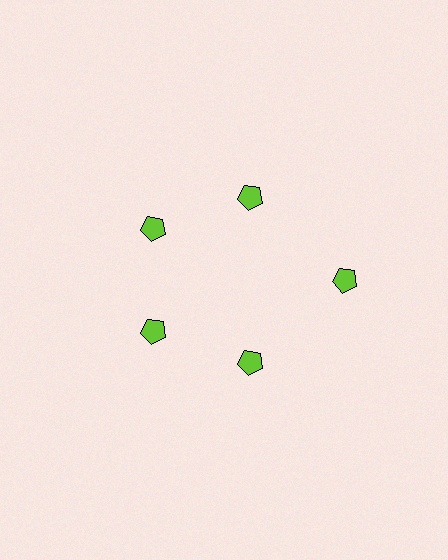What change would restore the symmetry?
The symmetry would be restored by moving it inward, back onto the ring so that all 5 pentagons sit at equal angles and equal distance from the center.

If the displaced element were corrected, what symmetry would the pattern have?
It would have 5-fold rotational symmetry — the pattern would map onto itself every 72 degrees.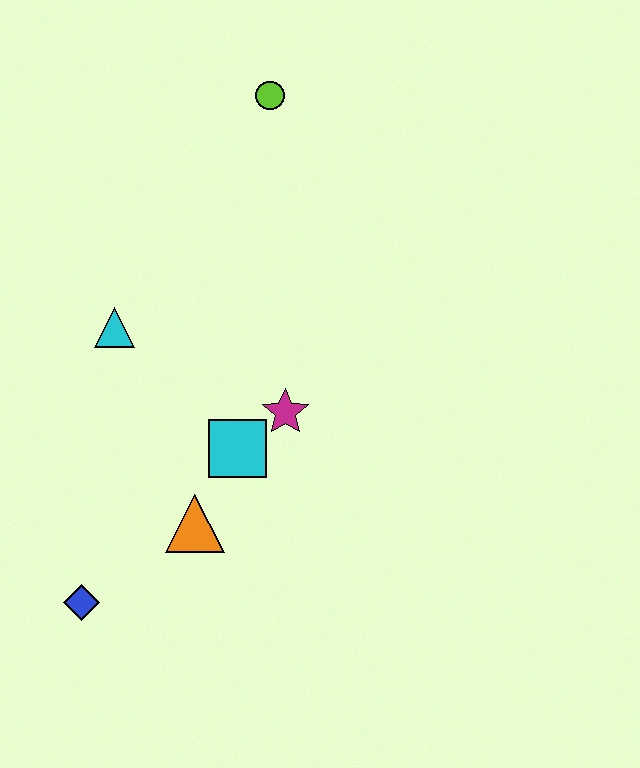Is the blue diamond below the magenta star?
Yes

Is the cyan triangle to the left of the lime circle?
Yes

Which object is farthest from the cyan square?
The lime circle is farthest from the cyan square.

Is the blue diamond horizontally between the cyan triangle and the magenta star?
No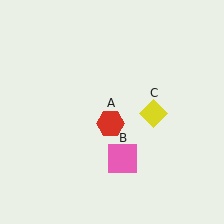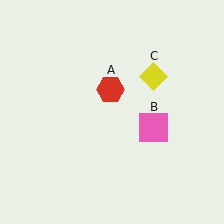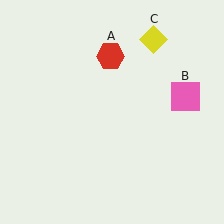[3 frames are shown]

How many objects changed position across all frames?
3 objects changed position: red hexagon (object A), pink square (object B), yellow diamond (object C).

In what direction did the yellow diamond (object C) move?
The yellow diamond (object C) moved up.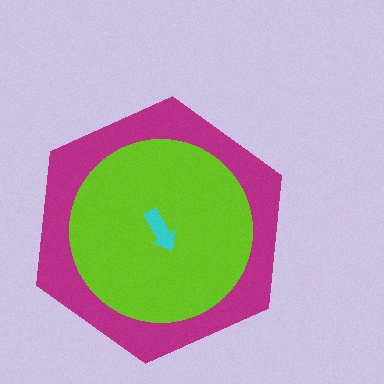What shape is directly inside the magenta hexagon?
The lime circle.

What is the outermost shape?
The magenta hexagon.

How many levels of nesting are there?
3.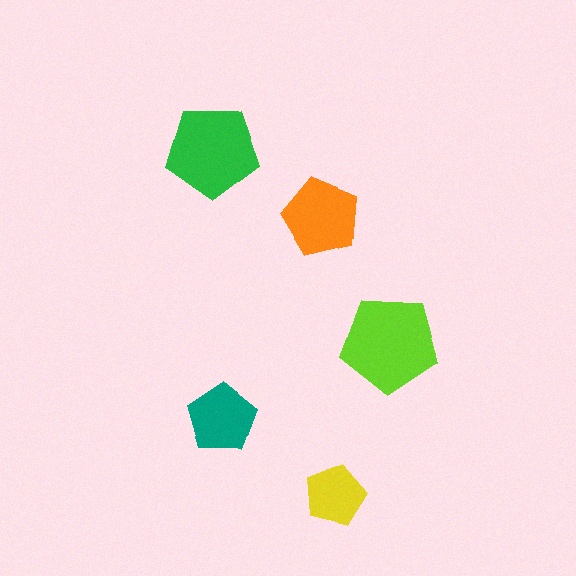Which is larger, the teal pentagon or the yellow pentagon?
The teal one.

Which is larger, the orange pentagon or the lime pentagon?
The lime one.